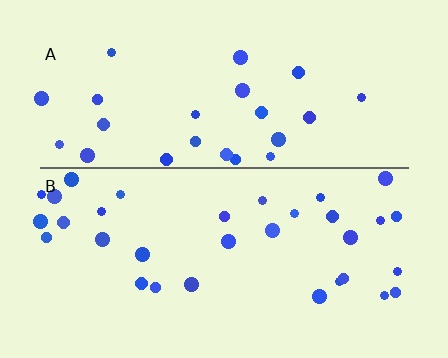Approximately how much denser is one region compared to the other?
Approximately 1.3× — region B over region A.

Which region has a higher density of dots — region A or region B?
B (the bottom).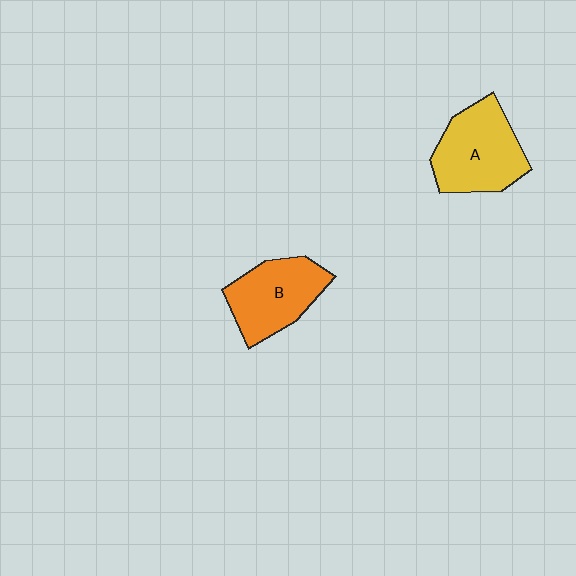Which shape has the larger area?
Shape A (yellow).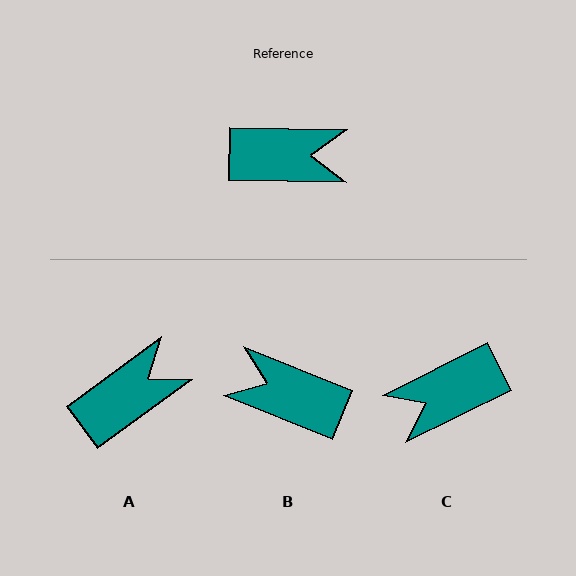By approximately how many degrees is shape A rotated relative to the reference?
Approximately 37 degrees counter-clockwise.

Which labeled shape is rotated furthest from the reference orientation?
B, about 159 degrees away.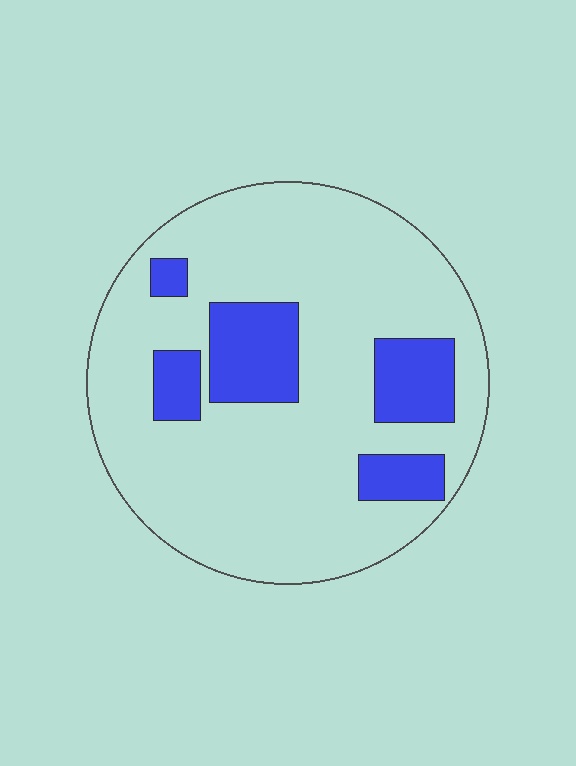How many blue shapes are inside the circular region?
5.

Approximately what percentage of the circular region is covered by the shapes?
Approximately 20%.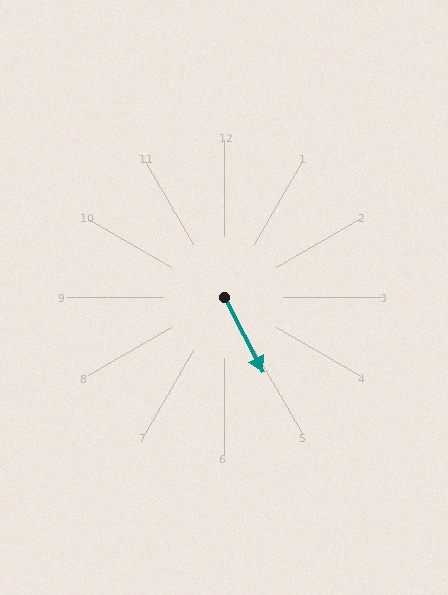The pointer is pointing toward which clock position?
Roughly 5 o'clock.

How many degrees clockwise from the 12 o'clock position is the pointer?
Approximately 152 degrees.